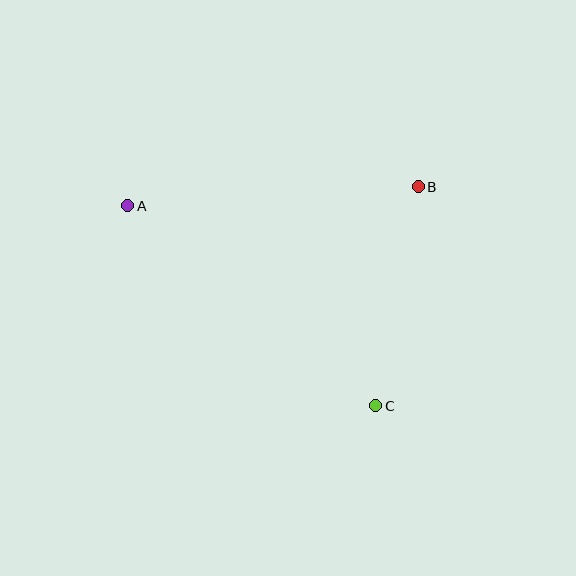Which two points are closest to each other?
Points B and C are closest to each other.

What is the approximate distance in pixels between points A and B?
The distance between A and B is approximately 291 pixels.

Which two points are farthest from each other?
Points A and C are farthest from each other.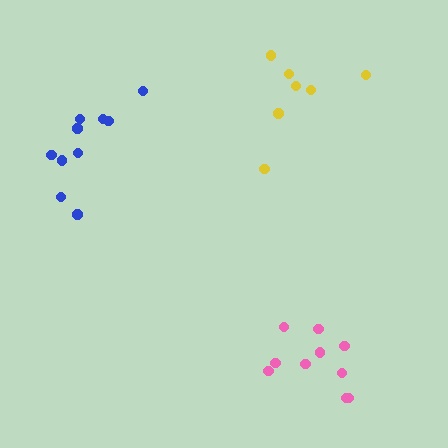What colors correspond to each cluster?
The clusters are colored: pink, yellow, blue.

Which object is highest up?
The yellow cluster is topmost.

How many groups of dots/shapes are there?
There are 3 groups.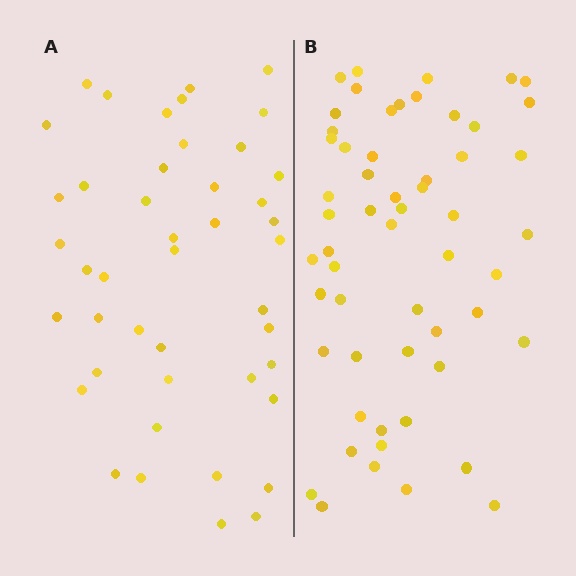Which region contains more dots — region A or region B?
Region B (the right region) has more dots.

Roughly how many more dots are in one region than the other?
Region B has roughly 12 or so more dots than region A.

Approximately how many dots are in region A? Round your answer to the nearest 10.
About 40 dots. (The exact count is 44, which rounds to 40.)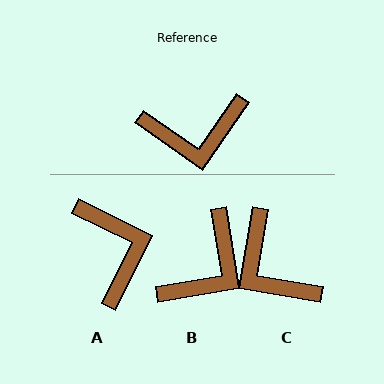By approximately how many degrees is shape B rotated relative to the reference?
Approximately 44 degrees counter-clockwise.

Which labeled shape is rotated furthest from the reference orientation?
A, about 98 degrees away.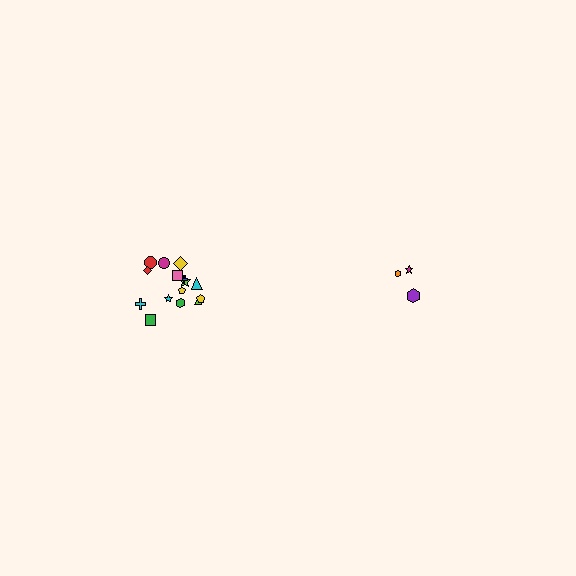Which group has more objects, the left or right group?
The left group.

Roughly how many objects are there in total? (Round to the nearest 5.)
Roughly 20 objects in total.